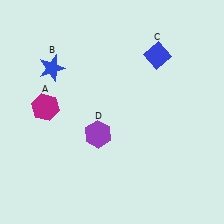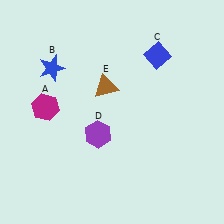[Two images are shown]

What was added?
A brown triangle (E) was added in Image 2.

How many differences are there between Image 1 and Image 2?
There is 1 difference between the two images.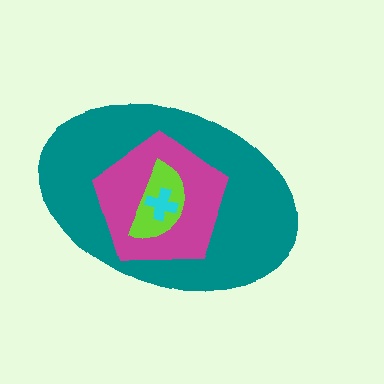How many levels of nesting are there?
4.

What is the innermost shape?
The cyan cross.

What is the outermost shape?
The teal ellipse.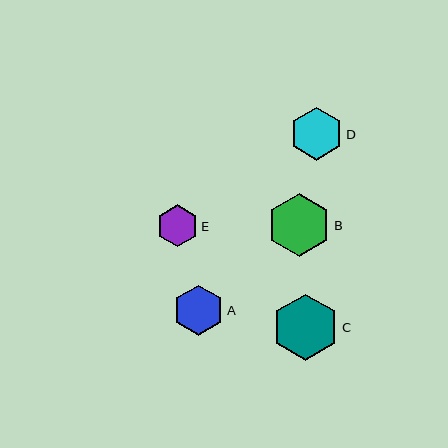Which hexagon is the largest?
Hexagon C is the largest with a size of approximately 66 pixels.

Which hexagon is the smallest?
Hexagon E is the smallest with a size of approximately 42 pixels.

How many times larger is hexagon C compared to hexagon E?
Hexagon C is approximately 1.6 times the size of hexagon E.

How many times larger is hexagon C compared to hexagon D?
Hexagon C is approximately 1.3 times the size of hexagon D.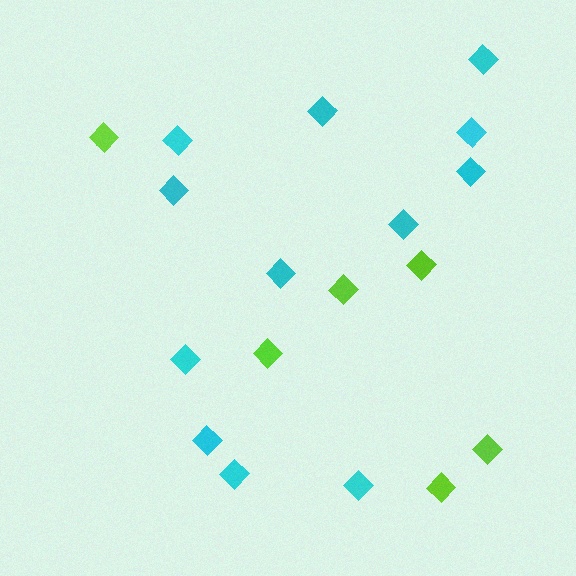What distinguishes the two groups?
There are 2 groups: one group of cyan diamonds (12) and one group of lime diamonds (6).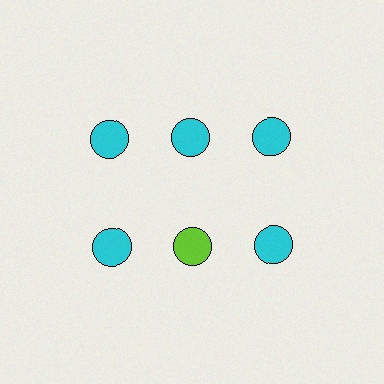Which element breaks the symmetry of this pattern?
The lime circle in the second row, second from left column breaks the symmetry. All other shapes are cyan circles.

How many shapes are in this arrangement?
There are 6 shapes arranged in a grid pattern.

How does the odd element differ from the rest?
It has a different color: lime instead of cyan.